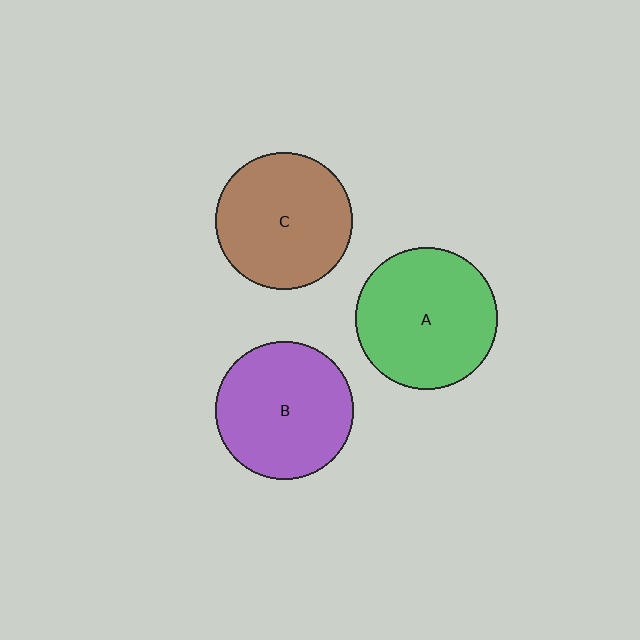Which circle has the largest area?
Circle A (green).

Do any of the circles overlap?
No, none of the circles overlap.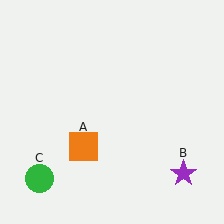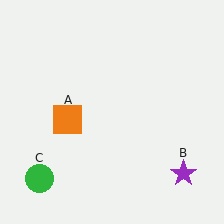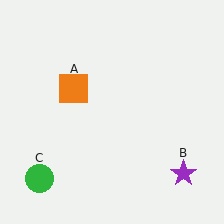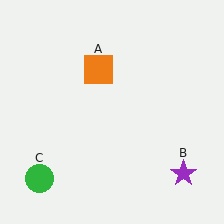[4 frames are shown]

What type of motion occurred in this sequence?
The orange square (object A) rotated clockwise around the center of the scene.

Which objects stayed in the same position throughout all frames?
Purple star (object B) and green circle (object C) remained stationary.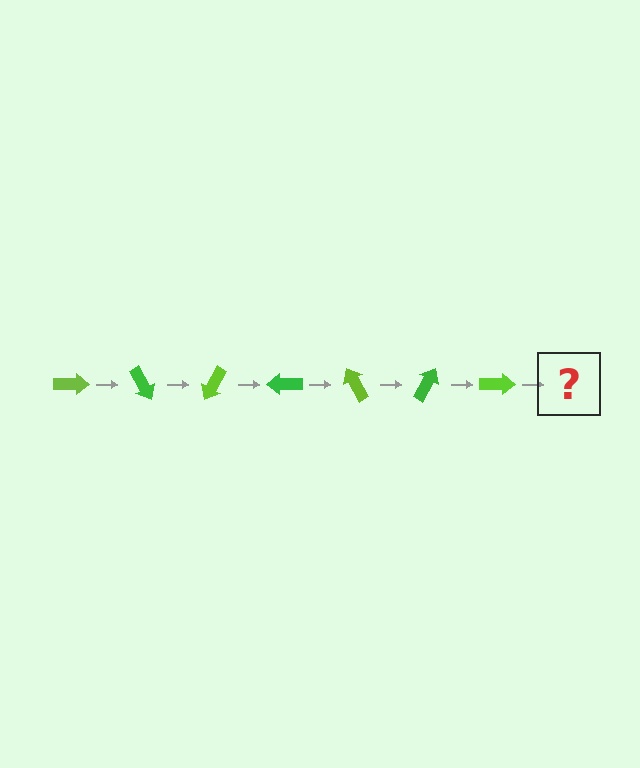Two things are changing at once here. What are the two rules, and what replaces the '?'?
The two rules are that it rotates 60 degrees each step and the color cycles through lime and green. The '?' should be a green arrow, rotated 420 degrees from the start.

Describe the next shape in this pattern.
It should be a green arrow, rotated 420 degrees from the start.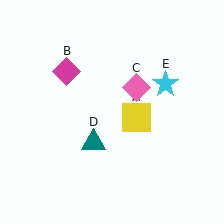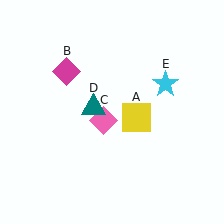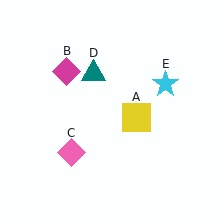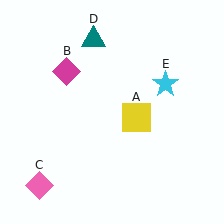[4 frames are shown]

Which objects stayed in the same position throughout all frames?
Yellow square (object A) and magenta diamond (object B) and cyan star (object E) remained stationary.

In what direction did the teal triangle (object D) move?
The teal triangle (object D) moved up.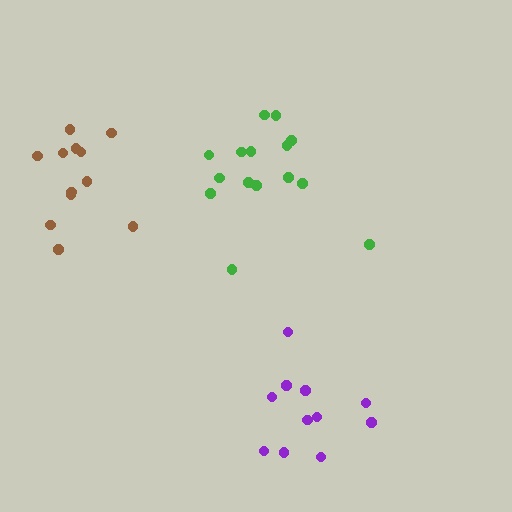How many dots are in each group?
Group 1: 15 dots, Group 2: 12 dots, Group 3: 11 dots (38 total).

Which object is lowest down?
The purple cluster is bottommost.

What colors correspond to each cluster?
The clusters are colored: green, brown, purple.